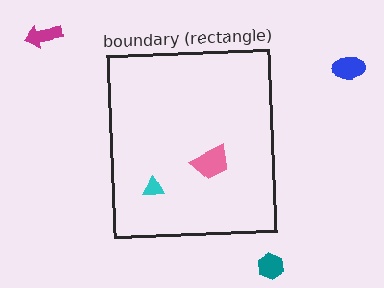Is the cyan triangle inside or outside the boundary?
Inside.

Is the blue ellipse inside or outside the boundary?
Outside.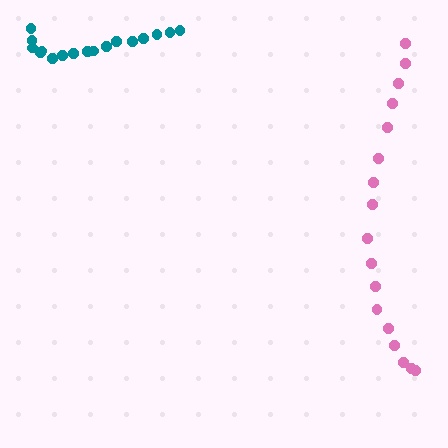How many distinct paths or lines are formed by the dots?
There are 2 distinct paths.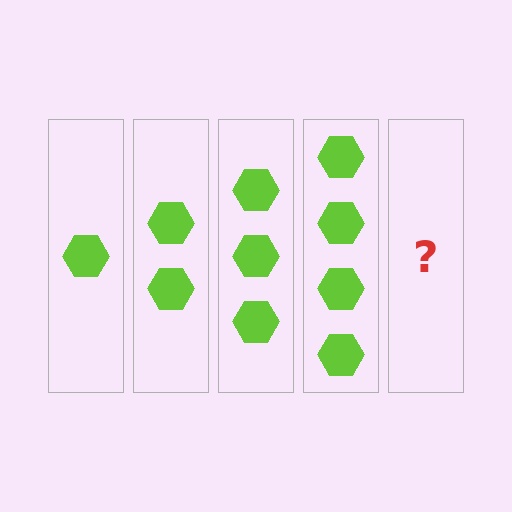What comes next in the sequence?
The next element should be 5 hexagons.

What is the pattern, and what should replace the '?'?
The pattern is that each step adds one more hexagon. The '?' should be 5 hexagons.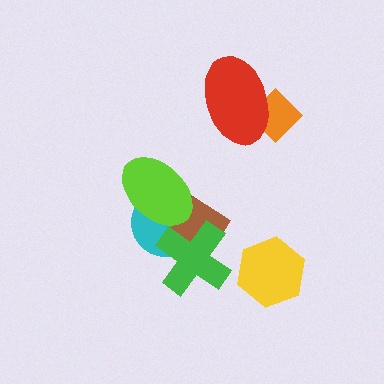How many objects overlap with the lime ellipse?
2 objects overlap with the lime ellipse.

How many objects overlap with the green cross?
2 objects overlap with the green cross.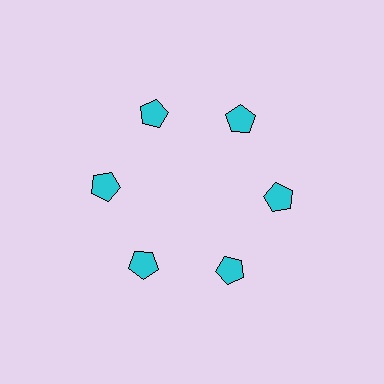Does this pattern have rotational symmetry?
Yes, this pattern has 6-fold rotational symmetry. It looks the same after rotating 60 degrees around the center.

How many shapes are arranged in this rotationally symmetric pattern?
There are 6 shapes, arranged in 6 groups of 1.